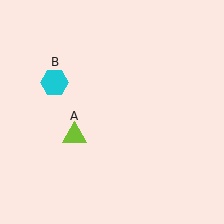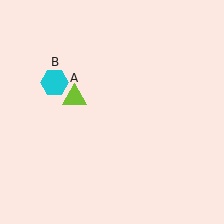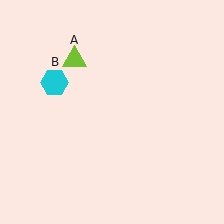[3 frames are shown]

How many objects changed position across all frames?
1 object changed position: lime triangle (object A).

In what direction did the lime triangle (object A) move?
The lime triangle (object A) moved up.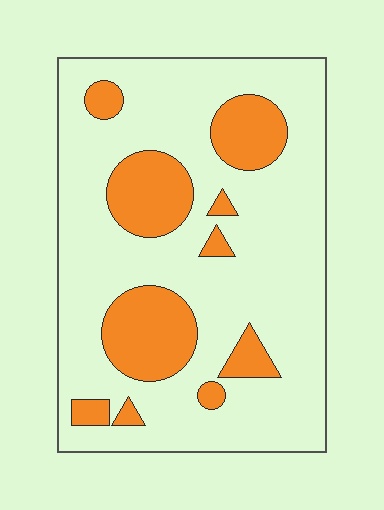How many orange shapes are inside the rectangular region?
10.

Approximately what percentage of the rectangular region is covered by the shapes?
Approximately 25%.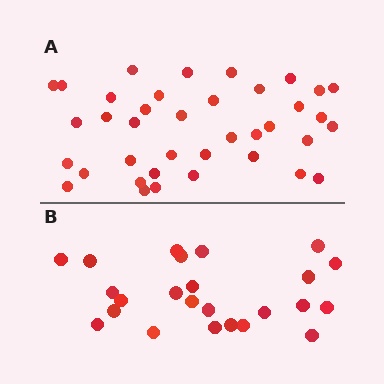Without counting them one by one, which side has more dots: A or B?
Region A (the top region) has more dots.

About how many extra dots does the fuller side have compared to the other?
Region A has approximately 15 more dots than region B.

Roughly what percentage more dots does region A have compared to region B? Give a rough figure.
About 60% more.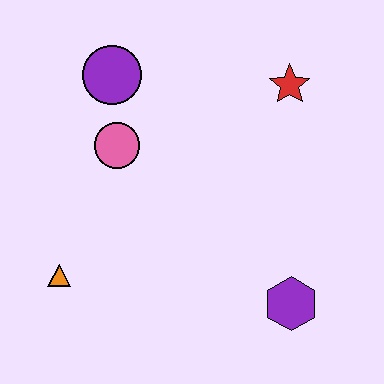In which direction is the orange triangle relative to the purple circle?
The orange triangle is below the purple circle.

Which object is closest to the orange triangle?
The pink circle is closest to the orange triangle.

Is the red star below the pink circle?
No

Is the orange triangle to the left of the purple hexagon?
Yes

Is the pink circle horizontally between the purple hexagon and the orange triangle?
Yes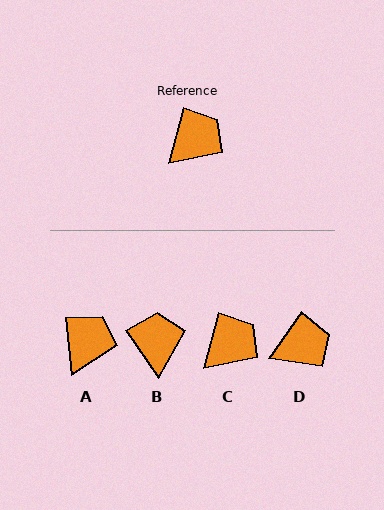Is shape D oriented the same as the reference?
No, it is off by about 20 degrees.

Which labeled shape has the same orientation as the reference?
C.